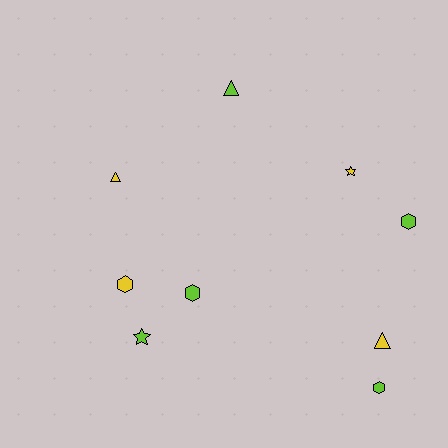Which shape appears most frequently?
Hexagon, with 4 objects.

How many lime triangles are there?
There is 1 lime triangle.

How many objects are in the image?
There are 9 objects.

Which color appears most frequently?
Lime, with 5 objects.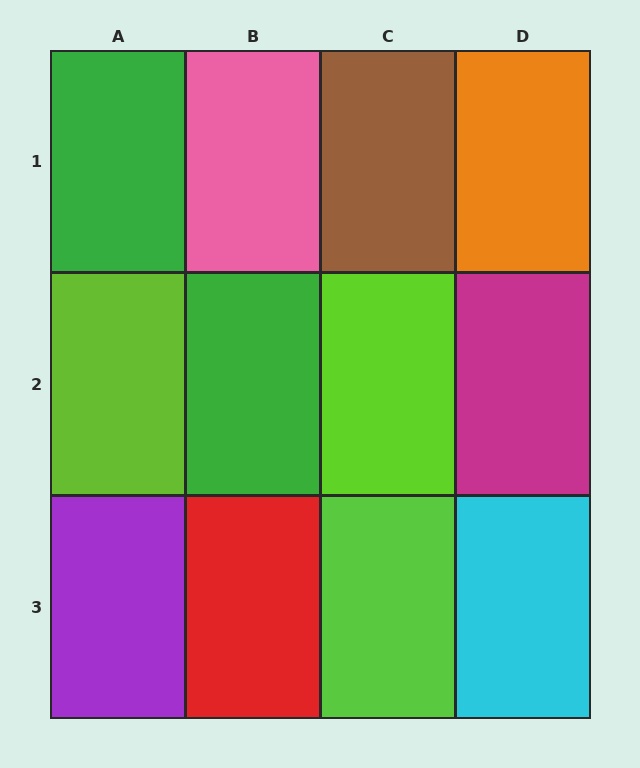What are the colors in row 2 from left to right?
Lime, green, lime, magenta.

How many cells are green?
2 cells are green.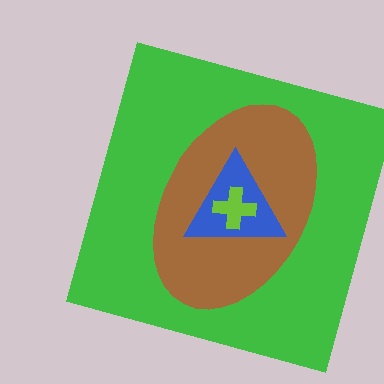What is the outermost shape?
The green square.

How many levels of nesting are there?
4.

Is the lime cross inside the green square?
Yes.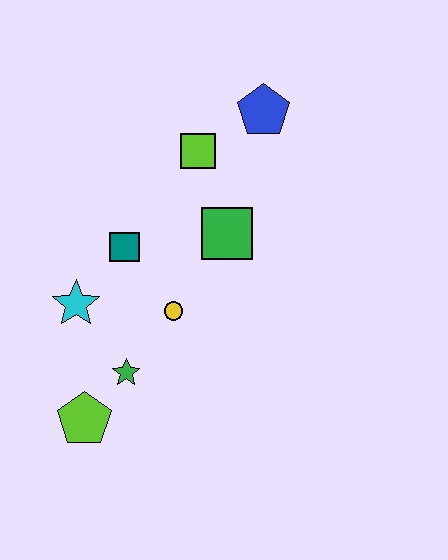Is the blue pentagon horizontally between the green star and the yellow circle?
No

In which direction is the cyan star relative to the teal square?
The cyan star is below the teal square.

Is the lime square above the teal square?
Yes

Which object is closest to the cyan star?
The teal square is closest to the cyan star.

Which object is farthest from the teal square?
The blue pentagon is farthest from the teal square.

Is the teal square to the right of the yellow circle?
No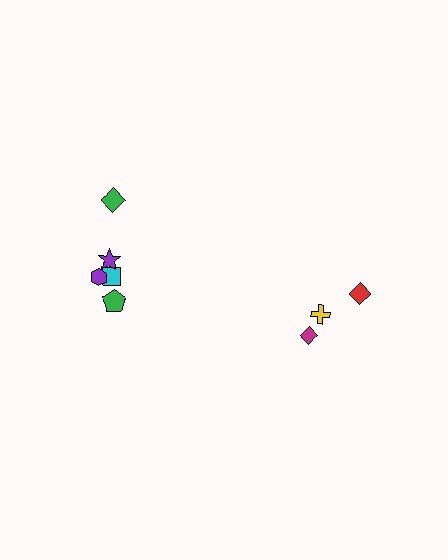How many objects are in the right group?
There are 3 objects.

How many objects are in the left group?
There are 5 objects.